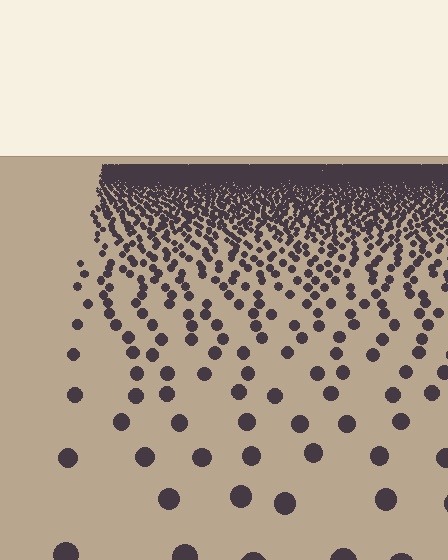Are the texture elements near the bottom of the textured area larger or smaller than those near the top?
Larger. Near the bottom, elements are closer to the viewer and appear at a bigger on-screen size.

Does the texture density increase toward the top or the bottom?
Density increases toward the top.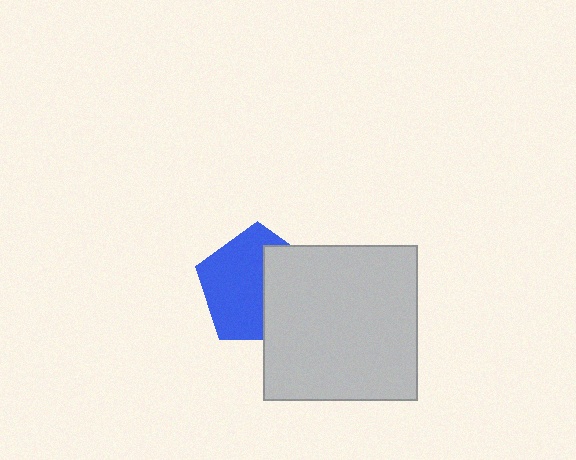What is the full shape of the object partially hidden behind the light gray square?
The partially hidden object is a blue pentagon.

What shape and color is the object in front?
The object in front is a light gray square.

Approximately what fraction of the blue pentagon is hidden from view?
Roughly 41% of the blue pentagon is hidden behind the light gray square.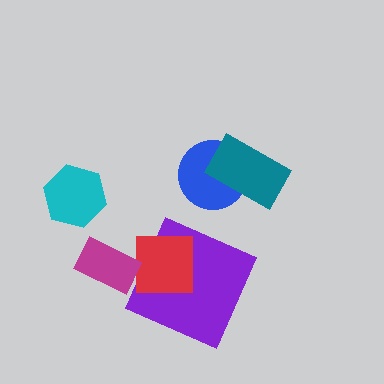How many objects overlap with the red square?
1 object overlaps with the red square.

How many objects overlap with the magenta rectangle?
0 objects overlap with the magenta rectangle.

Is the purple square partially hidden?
Yes, it is partially covered by another shape.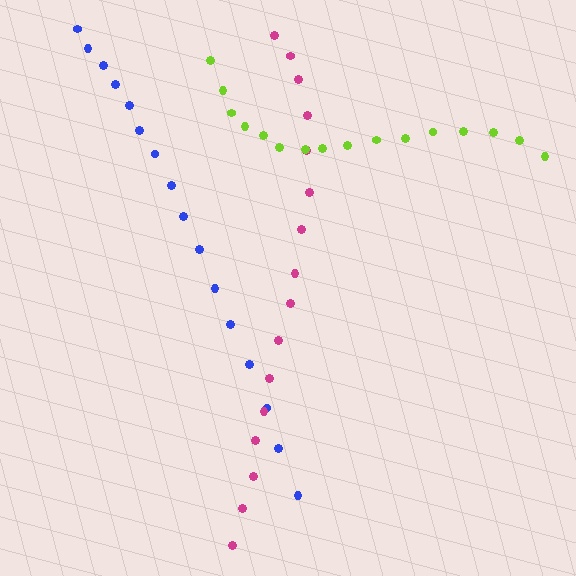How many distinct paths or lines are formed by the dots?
There are 3 distinct paths.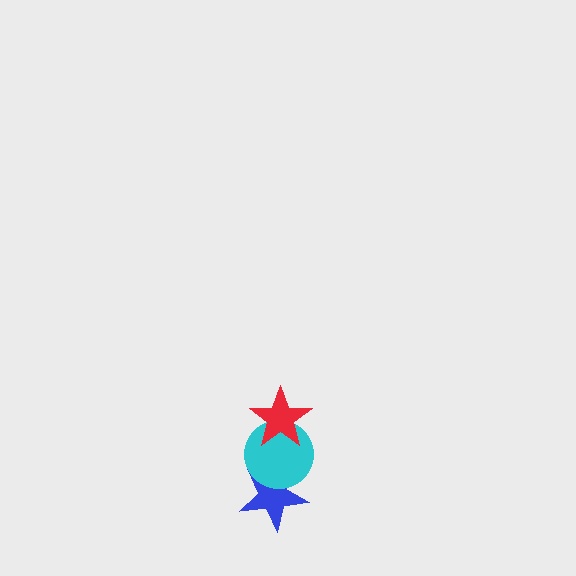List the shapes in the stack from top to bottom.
From top to bottom: the red star, the cyan circle, the blue star.